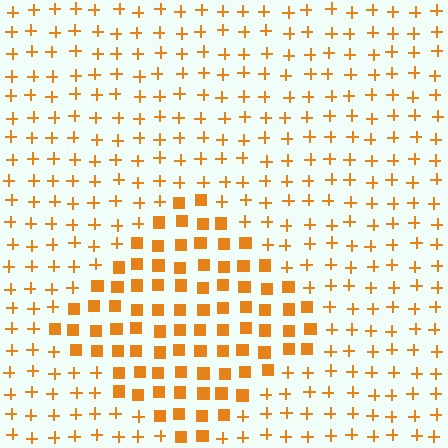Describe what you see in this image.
The image is filled with small orange elements arranged in a uniform grid. A diamond-shaped region contains squares, while the surrounding area contains plus signs. The boundary is defined purely by the change in element shape.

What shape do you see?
I see a diamond.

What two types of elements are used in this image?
The image uses squares inside the diamond region and plus signs outside it.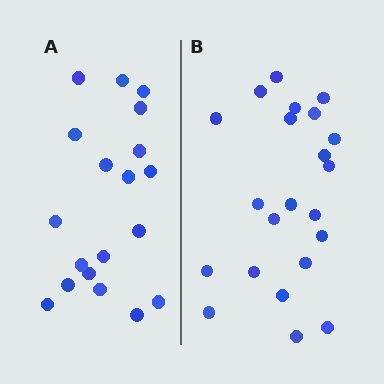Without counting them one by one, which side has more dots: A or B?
Region B (the right region) has more dots.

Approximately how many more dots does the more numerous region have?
Region B has just a few more — roughly 2 or 3 more dots than region A.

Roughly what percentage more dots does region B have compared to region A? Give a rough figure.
About 15% more.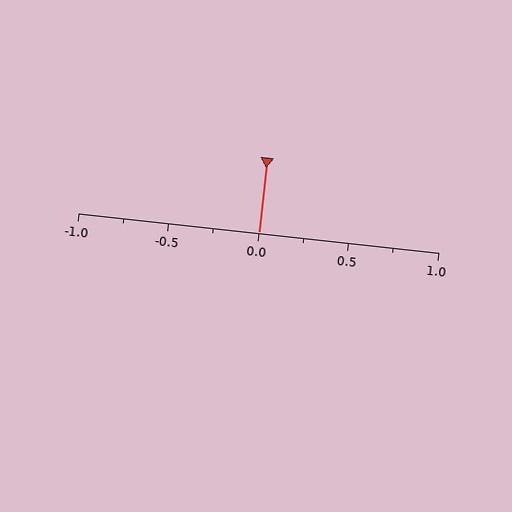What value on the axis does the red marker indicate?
The marker indicates approximately 0.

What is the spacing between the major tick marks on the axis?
The major ticks are spaced 0.5 apart.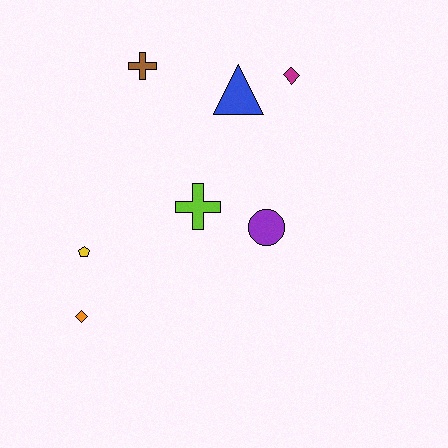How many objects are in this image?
There are 7 objects.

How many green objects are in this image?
There are no green objects.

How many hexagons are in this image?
There are no hexagons.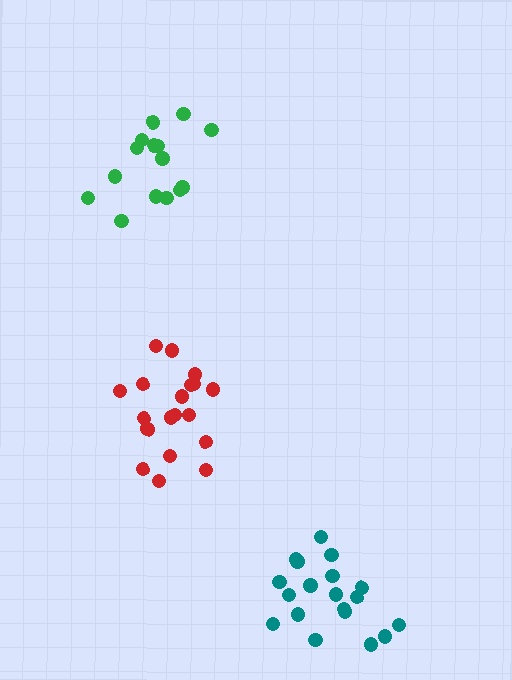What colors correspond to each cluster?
The clusters are colored: red, teal, green.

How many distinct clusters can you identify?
There are 3 distinct clusters.